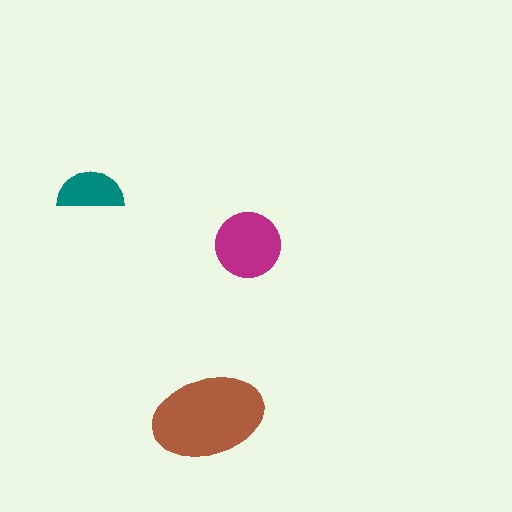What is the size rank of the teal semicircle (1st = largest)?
3rd.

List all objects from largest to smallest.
The brown ellipse, the magenta circle, the teal semicircle.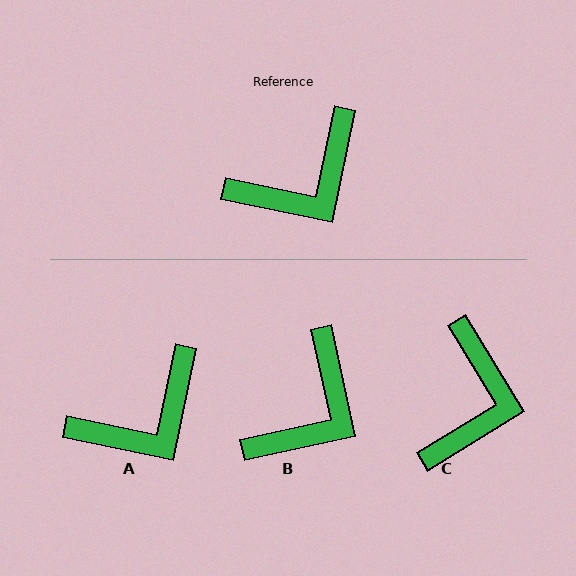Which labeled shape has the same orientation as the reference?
A.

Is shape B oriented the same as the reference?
No, it is off by about 24 degrees.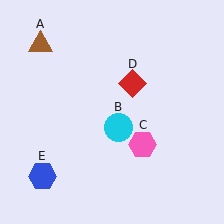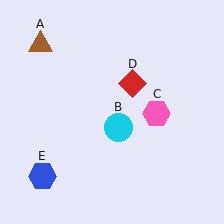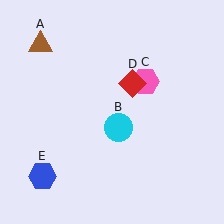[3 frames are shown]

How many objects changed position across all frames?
1 object changed position: pink hexagon (object C).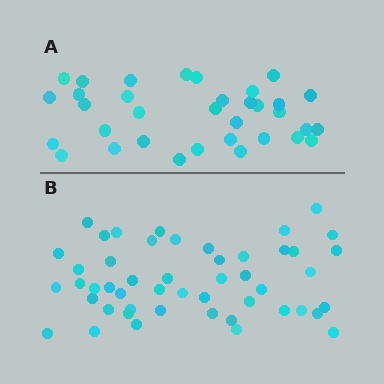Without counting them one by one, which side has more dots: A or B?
Region B (the bottom region) has more dots.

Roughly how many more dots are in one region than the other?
Region B has approximately 15 more dots than region A.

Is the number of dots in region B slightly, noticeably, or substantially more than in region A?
Region B has noticeably more, but not dramatically so. The ratio is roughly 1.4 to 1.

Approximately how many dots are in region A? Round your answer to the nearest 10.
About 30 dots. (The exact count is 34, which rounds to 30.)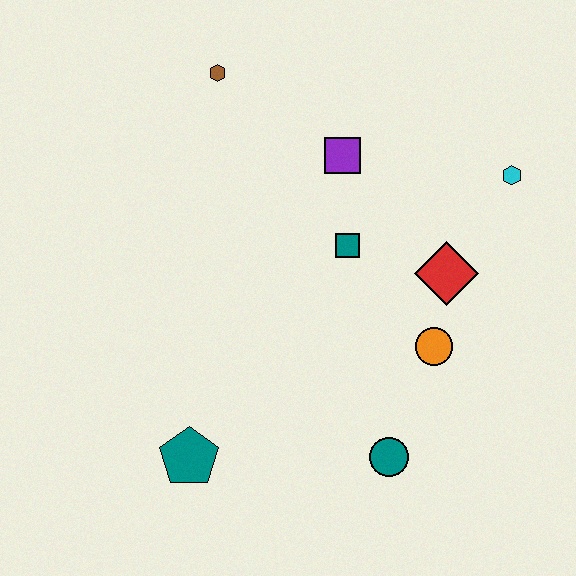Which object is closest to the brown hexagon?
The purple square is closest to the brown hexagon.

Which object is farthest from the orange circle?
The brown hexagon is farthest from the orange circle.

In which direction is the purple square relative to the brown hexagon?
The purple square is to the right of the brown hexagon.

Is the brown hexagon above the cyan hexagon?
Yes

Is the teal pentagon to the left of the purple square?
Yes